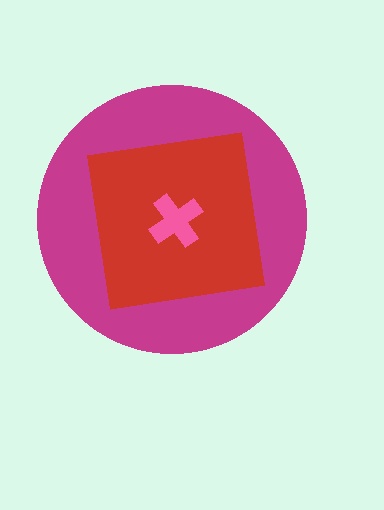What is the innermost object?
The pink cross.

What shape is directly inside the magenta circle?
The red square.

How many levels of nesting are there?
3.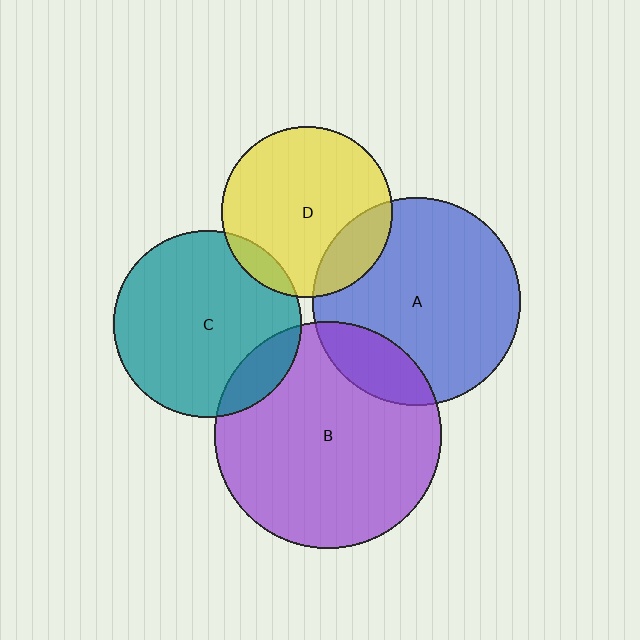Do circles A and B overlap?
Yes.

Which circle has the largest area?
Circle B (purple).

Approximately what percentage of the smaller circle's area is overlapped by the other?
Approximately 15%.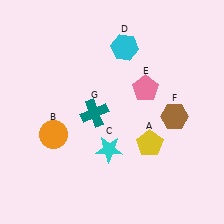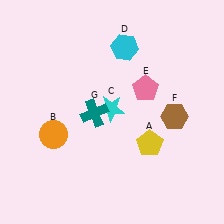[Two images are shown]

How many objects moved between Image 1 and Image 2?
1 object moved between the two images.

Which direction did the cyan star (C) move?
The cyan star (C) moved up.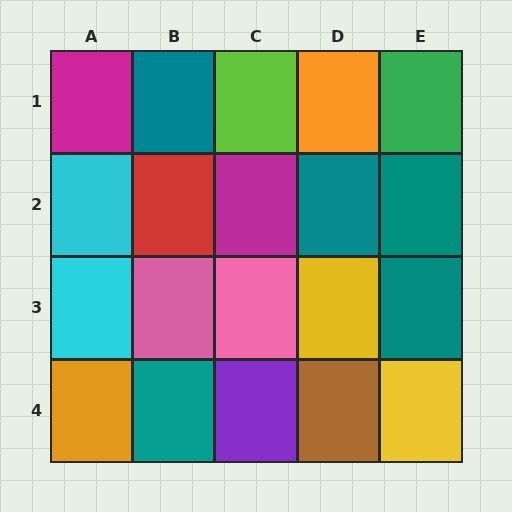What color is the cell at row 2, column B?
Red.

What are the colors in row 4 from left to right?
Orange, teal, purple, brown, yellow.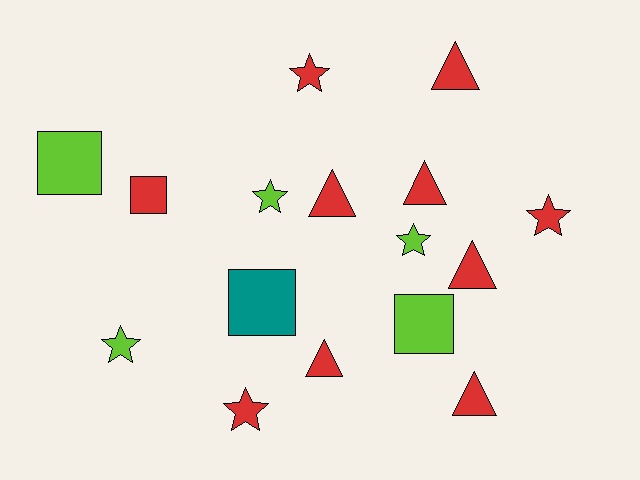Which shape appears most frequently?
Star, with 6 objects.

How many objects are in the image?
There are 16 objects.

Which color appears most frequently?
Red, with 10 objects.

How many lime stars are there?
There are 3 lime stars.